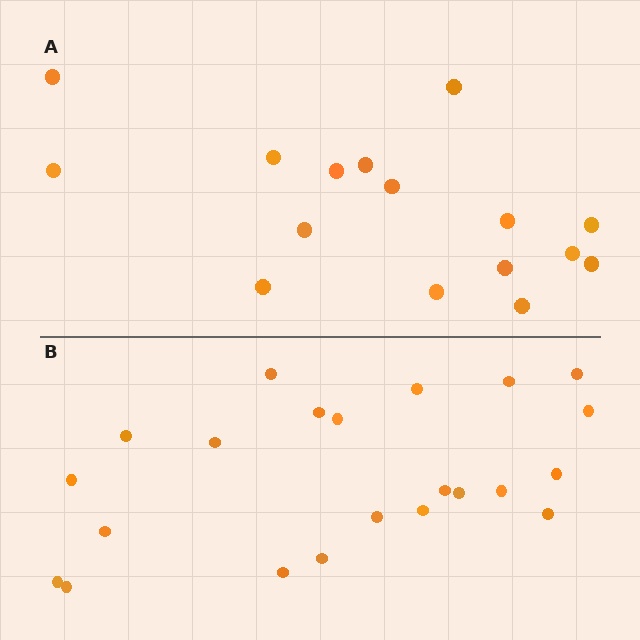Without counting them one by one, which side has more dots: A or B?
Region B (the bottom region) has more dots.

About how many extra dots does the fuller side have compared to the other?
Region B has about 6 more dots than region A.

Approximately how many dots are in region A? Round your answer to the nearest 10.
About 20 dots. (The exact count is 16, which rounds to 20.)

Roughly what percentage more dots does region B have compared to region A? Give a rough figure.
About 40% more.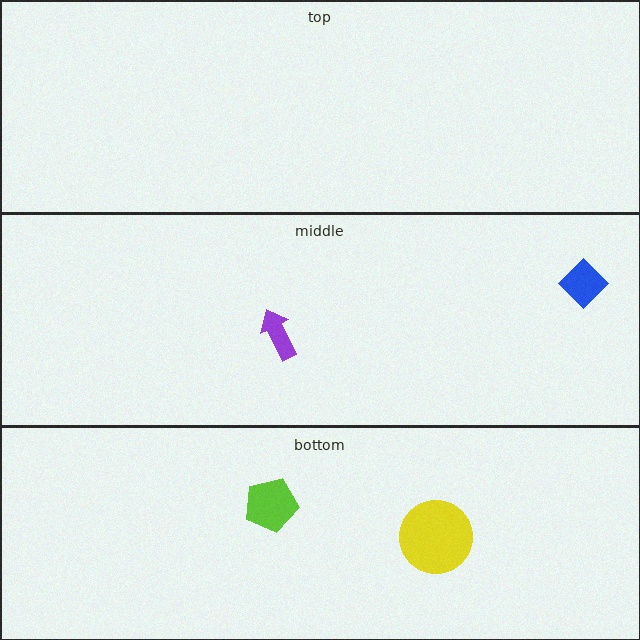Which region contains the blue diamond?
The middle region.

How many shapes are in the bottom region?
2.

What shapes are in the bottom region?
The yellow circle, the lime pentagon.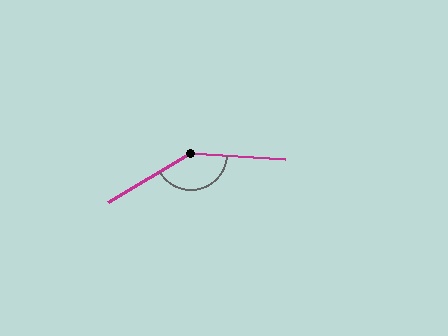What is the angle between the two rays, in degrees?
Approximately 146 degrees.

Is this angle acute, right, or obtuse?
It is obtuse.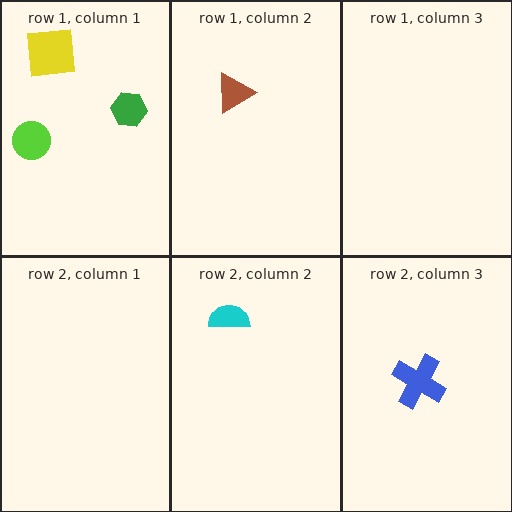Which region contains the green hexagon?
The row 1, column 1 region.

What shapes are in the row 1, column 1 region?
The yellow square, the lime circle, the green hexagon.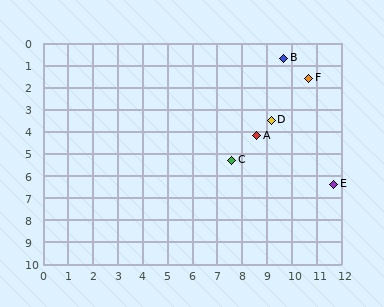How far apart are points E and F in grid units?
Points E and F are about 4.9 grid units apart.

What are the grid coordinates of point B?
Point B is at approximately (9.7, 0.7).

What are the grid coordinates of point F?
Point F is at approximately (10.7, 1.6).